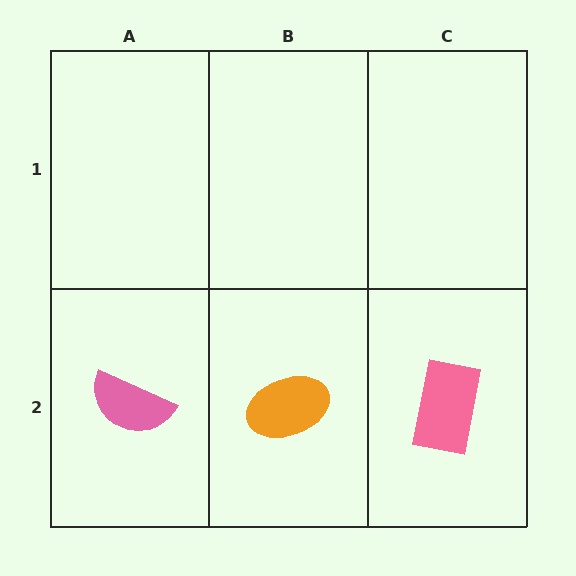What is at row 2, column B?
An orange ellipse.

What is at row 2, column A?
A pink semicircle.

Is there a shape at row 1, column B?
No, that cell is empty.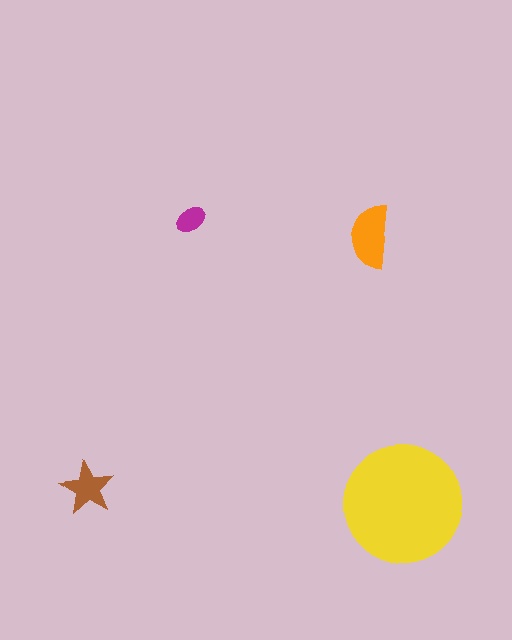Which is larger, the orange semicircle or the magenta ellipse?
The orange semicircle.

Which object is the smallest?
The magenta ellipse.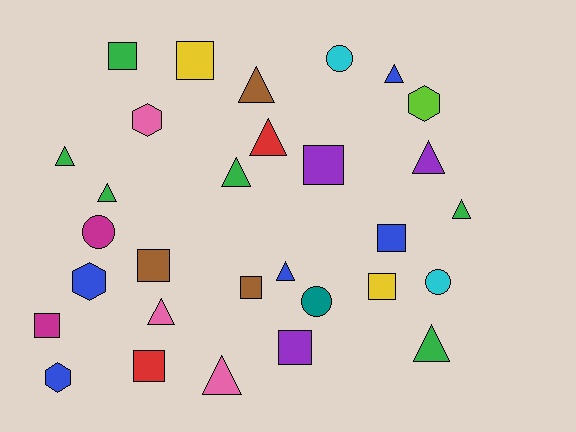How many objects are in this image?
There are 30 objects.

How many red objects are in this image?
There are 2 red objects.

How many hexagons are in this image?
There are 4 hexagons.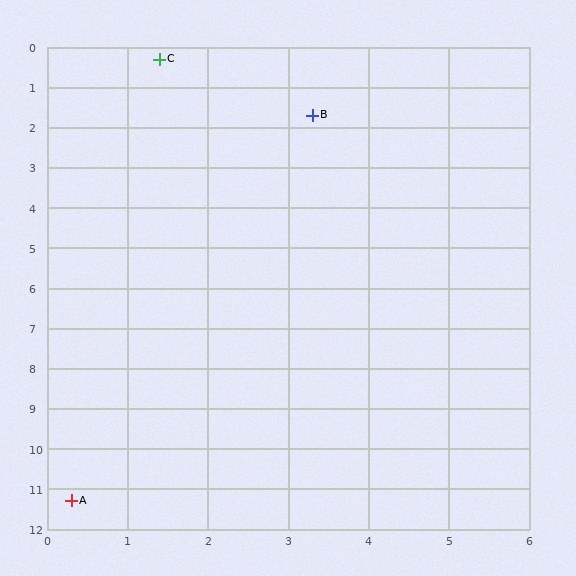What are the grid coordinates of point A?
Point A is at approximately (0.3, 11.3).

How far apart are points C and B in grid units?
Points C and B are about 2.4 grid units apart.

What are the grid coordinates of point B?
Point B is at approximately (3.3, 1.7).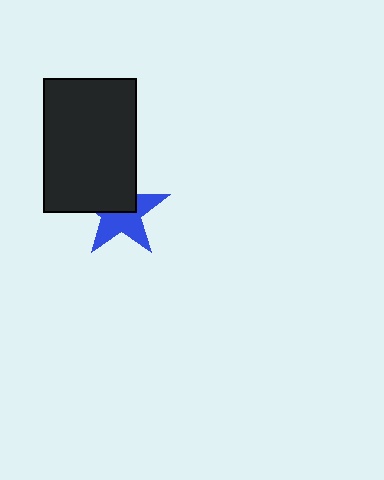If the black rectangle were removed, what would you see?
You would see the complete blue star.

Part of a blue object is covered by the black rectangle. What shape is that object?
It is a star.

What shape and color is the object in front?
The object in front is a black rectangle.